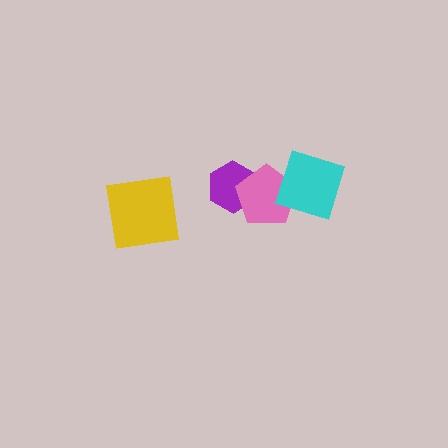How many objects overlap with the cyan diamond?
1 object overlaps with the cyan diamond.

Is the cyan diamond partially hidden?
No, no other shape covers it.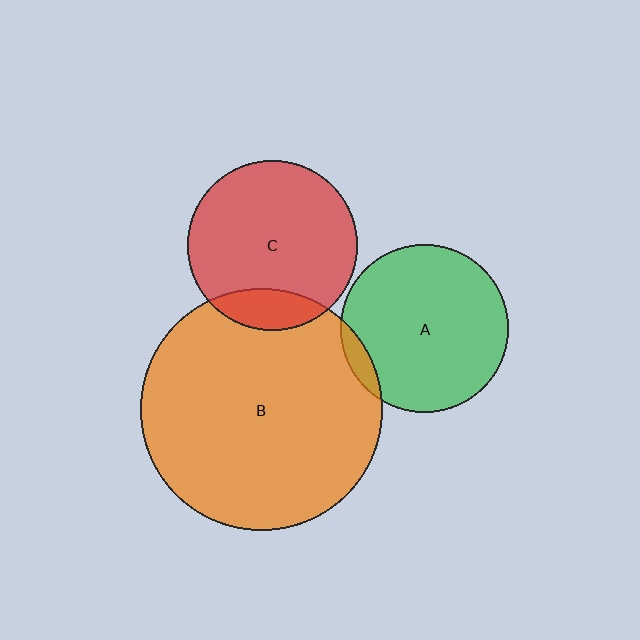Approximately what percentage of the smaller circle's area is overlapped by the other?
Approximately 5%.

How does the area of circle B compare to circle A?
Approximately 2.1 times.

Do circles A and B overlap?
Yes.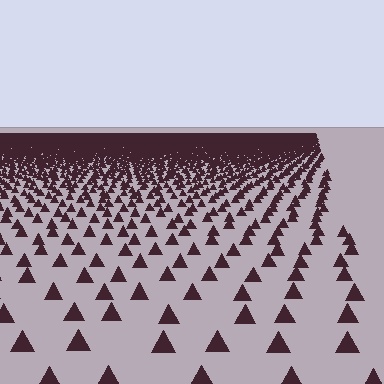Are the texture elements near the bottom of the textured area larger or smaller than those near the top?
Larger. Near the bottom, elements are closer to the viewer and appear at a bigger on-screen size.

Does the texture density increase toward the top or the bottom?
Density increases toward the top.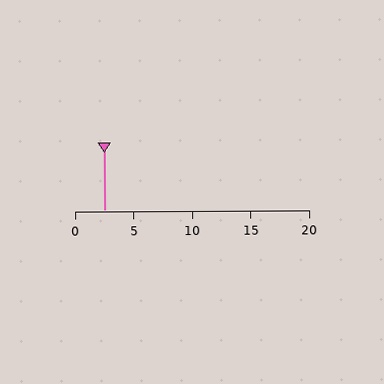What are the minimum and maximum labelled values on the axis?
The axis runs from 0 to 20.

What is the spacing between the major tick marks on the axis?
The major ticks are spaced 5 apart.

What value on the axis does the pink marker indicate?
The marker indicates approximately 2.5.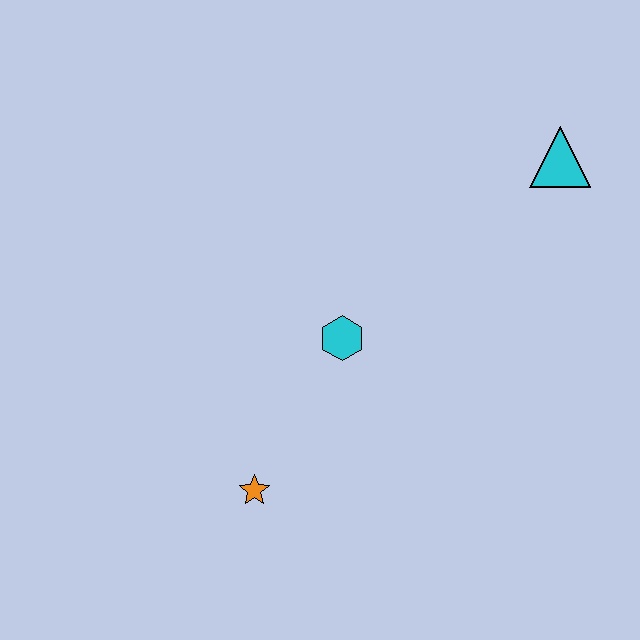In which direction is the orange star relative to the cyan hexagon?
The orange star is below the cyan hexagon.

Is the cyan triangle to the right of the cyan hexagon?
Yes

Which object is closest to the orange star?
The cyan hexagon is closest to the orange star.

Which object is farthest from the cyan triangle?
The orange star is farthest from the cyan triangle.